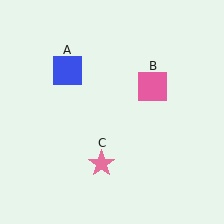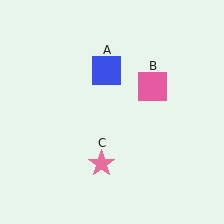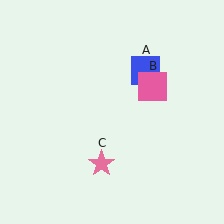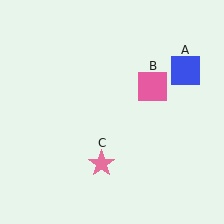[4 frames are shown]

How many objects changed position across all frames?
1 object changed position: blue square (object A).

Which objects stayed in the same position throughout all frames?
Pink square (object B) and pink star (object C) remained stationary.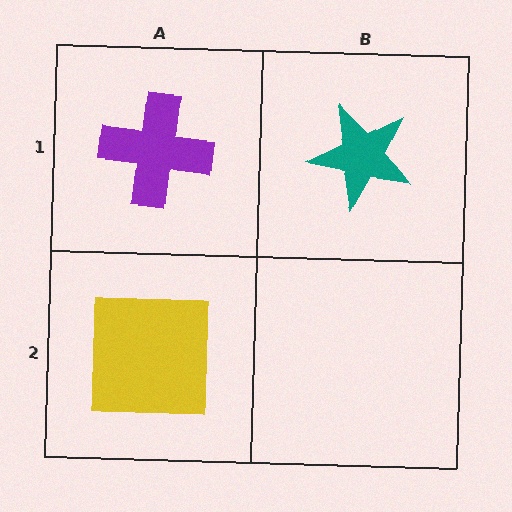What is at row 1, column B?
A teal star.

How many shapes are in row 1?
2 shapes.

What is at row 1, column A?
A purple cross.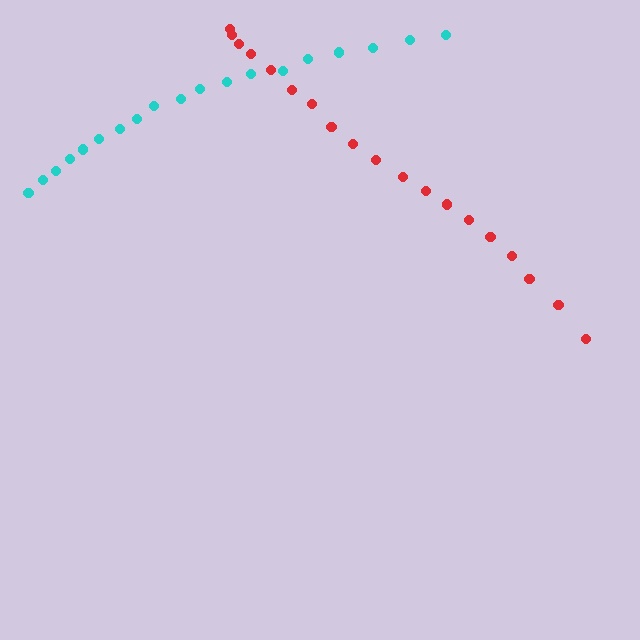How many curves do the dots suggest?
There are 2 distinct paths.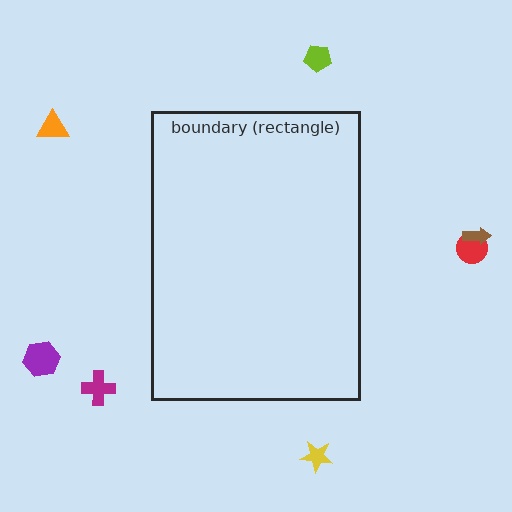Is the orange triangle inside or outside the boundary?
Outside.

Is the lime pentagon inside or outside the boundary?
Outside.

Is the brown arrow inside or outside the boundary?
Outside.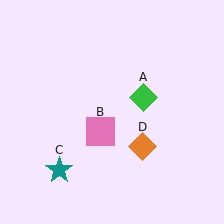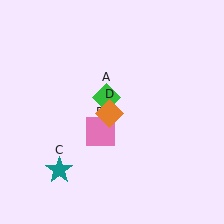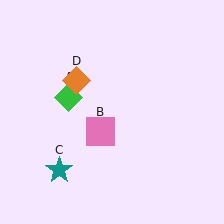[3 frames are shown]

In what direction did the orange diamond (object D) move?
The orange diamond (object D) moved up and to the left.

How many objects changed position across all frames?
2 objects changed position: green diamond (object A), orange diamond (object D).